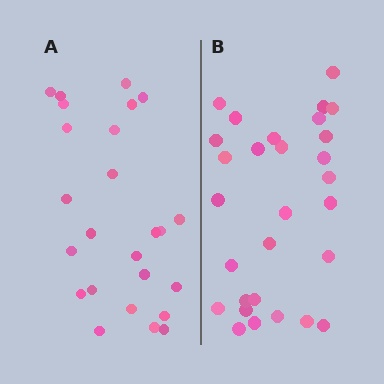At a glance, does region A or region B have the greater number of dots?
Region B (the right region) has more dots.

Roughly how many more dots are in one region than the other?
Region B has about 4 more dots than region A.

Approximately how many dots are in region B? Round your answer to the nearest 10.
About 30 dots. (The exact count is 29, which rounds to 30.)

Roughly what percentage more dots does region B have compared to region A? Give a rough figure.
About 15% more.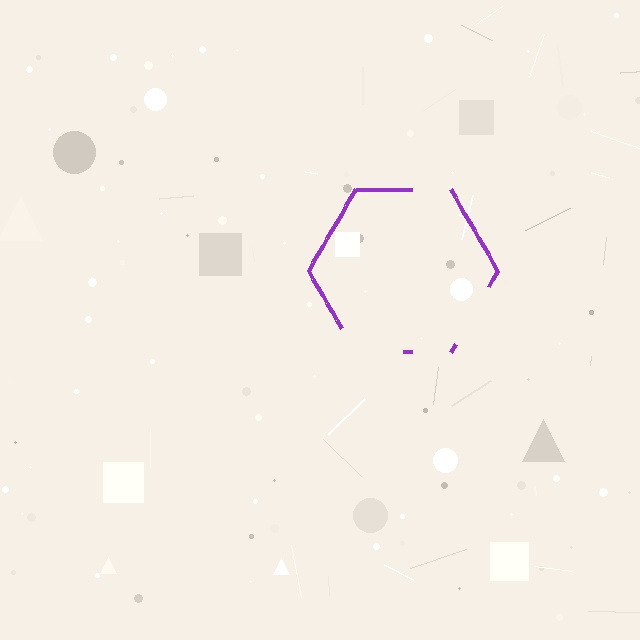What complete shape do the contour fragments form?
The contour fragments form a hexagon.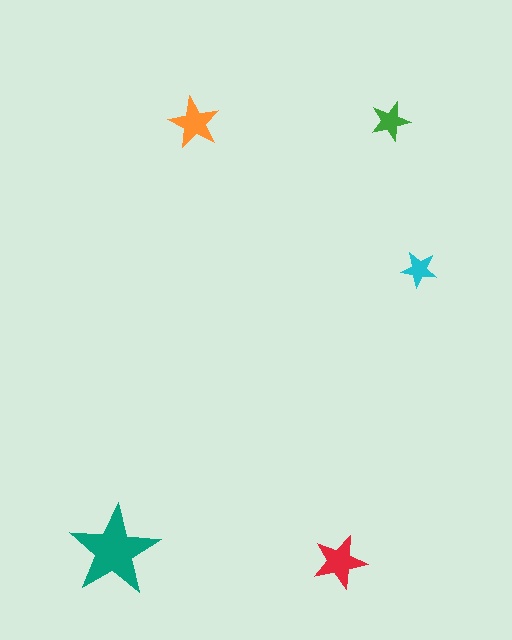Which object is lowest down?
The red star is bottommost.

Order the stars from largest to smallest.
the teal one, the red one, the orange one, the green one, the cyan one.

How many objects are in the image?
There are 5 objects in the image.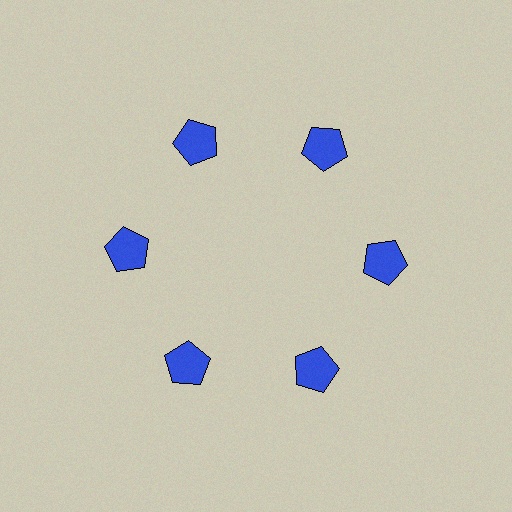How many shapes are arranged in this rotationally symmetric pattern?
There are 6 shapes, arranged in 6 groups of 1.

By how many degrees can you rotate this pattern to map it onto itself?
The pattern maps onto itself every 60 degrees of rotation.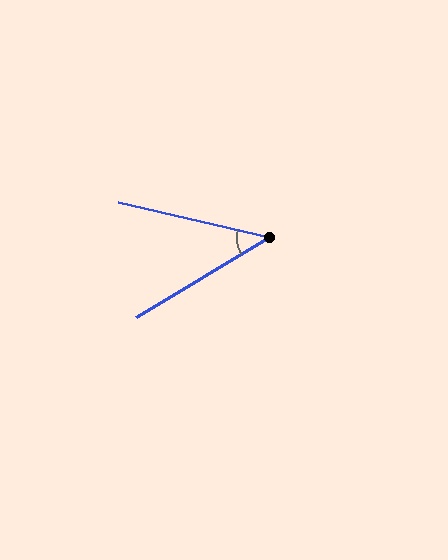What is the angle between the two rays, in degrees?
Approximately 44 degrees.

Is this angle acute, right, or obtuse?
It is acute.